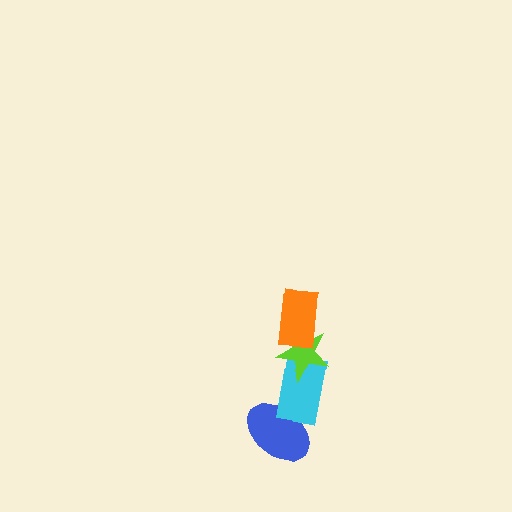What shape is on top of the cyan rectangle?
The lime star is on top of the cyan rectangle.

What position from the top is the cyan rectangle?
The cyan rectangle is 3rd from the top.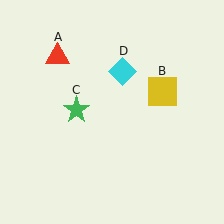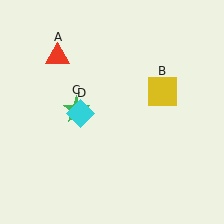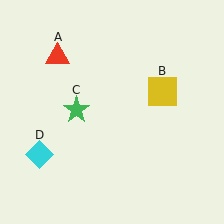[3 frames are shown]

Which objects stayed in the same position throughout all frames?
Red triangle (object A) and yellow square (object B) and green star (object C) remained stationary.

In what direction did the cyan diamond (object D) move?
The cyan diamond (object D) moved down and to the left.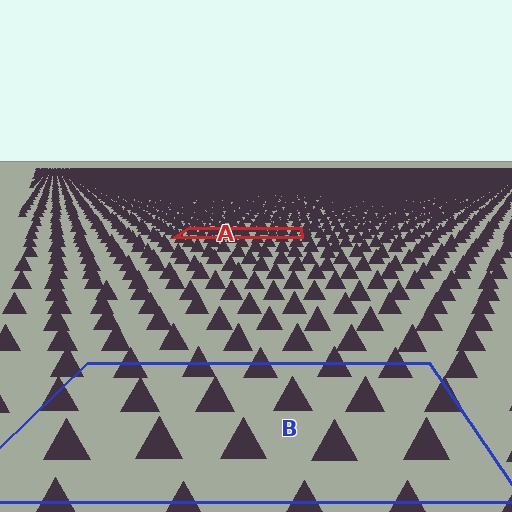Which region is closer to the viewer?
Region B is closer. The texture elements there are larger and more spread out.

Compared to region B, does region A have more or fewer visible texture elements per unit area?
Region A has more texture elements per unit area — they are packed more densely because it is farther away.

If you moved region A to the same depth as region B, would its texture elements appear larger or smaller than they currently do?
They would appear larger. At a closer depth, the same texture elements are projected at a bigger on-screen size.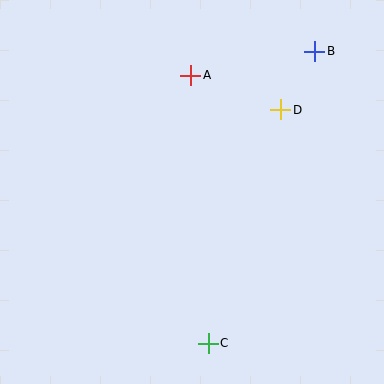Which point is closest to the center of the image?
Point A at (191, 75) is closest to the center.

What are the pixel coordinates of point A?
Point A is at (191, 75).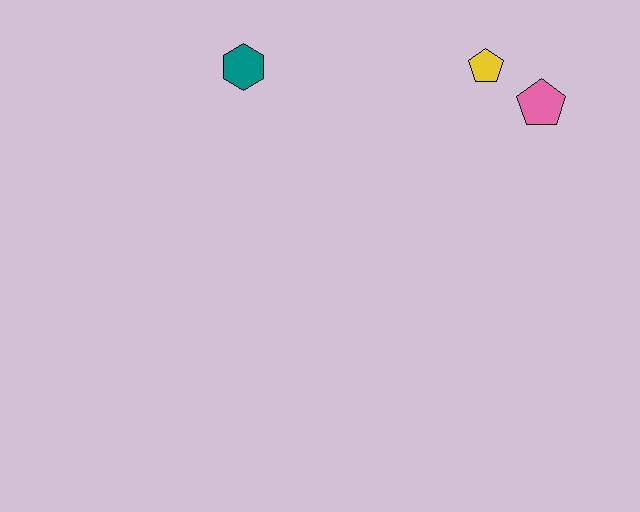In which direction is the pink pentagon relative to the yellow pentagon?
The pink pentagon is to the right of the yellow pentagon.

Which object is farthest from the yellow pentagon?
The teal hexagon is farthest from the yellow pentagon.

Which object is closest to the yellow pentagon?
The pink pentagon is closest to the yellow pentagon.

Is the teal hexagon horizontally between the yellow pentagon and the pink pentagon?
No